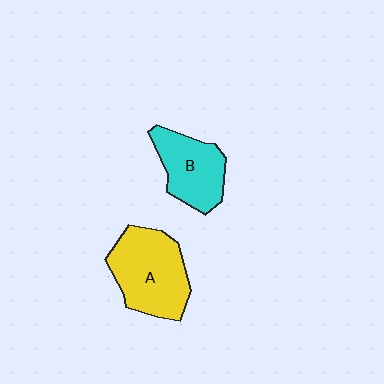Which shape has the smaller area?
Shape B (cyan).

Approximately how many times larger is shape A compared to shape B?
Approximately 1.3 times.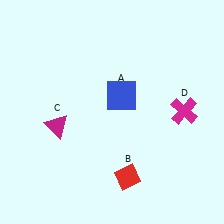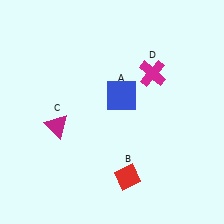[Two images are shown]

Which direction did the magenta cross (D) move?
The magenta cross (D) moved up.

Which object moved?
The magenta cross (D) moved up.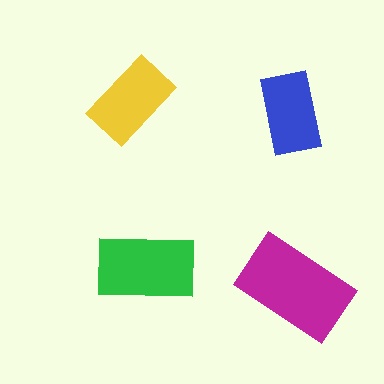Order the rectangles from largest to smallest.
the magenta one, the green one, the yellow one, the blue one.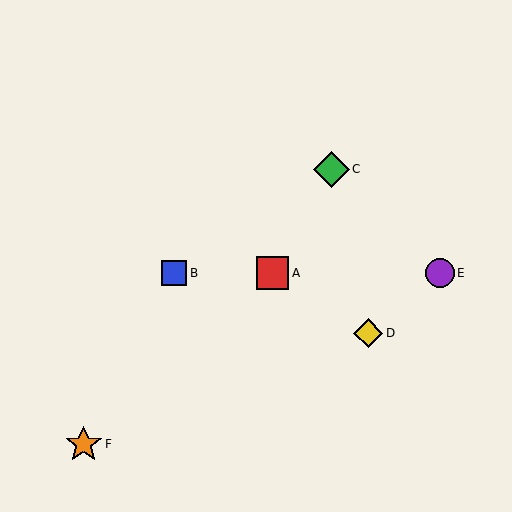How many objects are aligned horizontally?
3 objects (A, B, E) are aligned horizontally.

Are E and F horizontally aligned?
No, E is at y≈273 and F is at y≈444.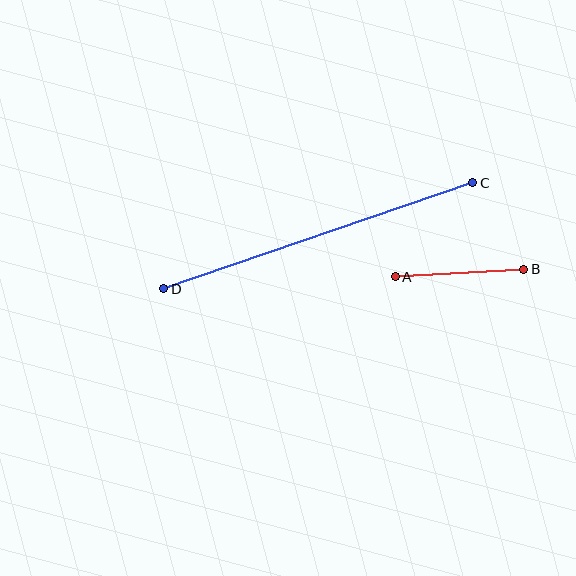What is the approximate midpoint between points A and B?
The midpoint is at approximately (459, 273) pixels.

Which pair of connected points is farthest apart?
Points C and D are farthest apart.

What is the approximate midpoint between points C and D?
The midpoint is at approximately (318, 236) pixels.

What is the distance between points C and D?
The distance is approximately 327 pixels.